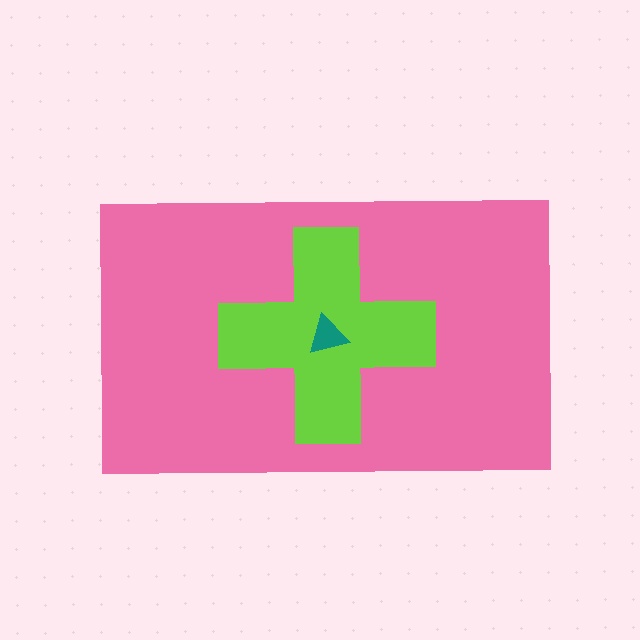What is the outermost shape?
The pink rectangle.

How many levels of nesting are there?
3.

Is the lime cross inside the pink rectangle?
Yes.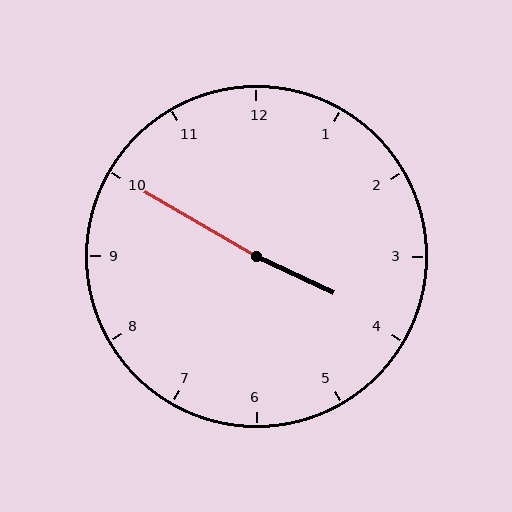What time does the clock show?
3:50.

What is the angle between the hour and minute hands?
Approximately 175 degrees.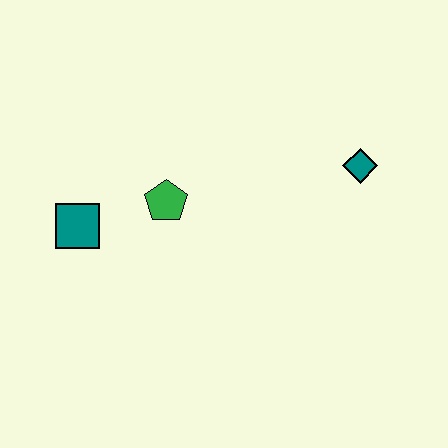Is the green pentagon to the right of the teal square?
Yes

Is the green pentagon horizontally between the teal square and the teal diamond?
Yes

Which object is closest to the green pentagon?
The teal square is closest to the green pentagon.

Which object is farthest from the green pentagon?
The teal diamond is farthest from the green pentagon.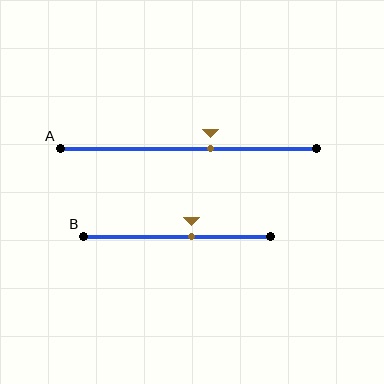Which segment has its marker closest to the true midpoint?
Segment B has its marker closest to the true midpoint.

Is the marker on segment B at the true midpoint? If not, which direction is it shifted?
No, the marker on segment B is shifted to the right by about 8% of the segment length.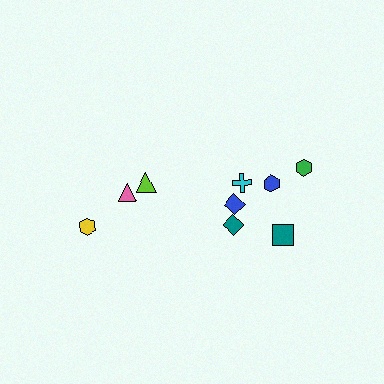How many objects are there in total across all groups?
There are 9 objects.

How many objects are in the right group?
There are 6 objects.